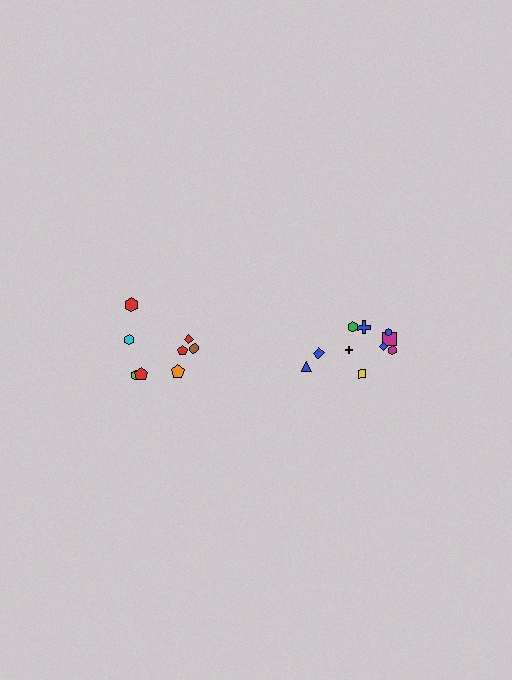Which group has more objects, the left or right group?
The right group.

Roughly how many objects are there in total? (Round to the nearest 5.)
Roughly 20 objects in total.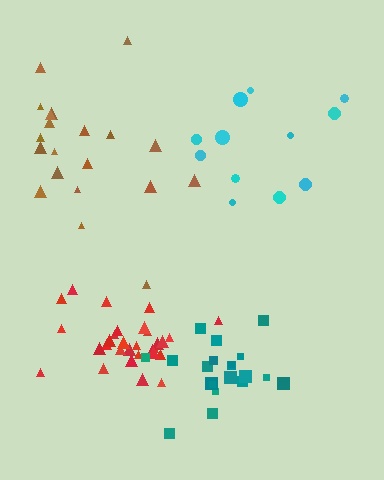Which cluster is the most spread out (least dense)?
Cyan.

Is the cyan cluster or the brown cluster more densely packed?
Brown.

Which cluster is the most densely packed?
Red.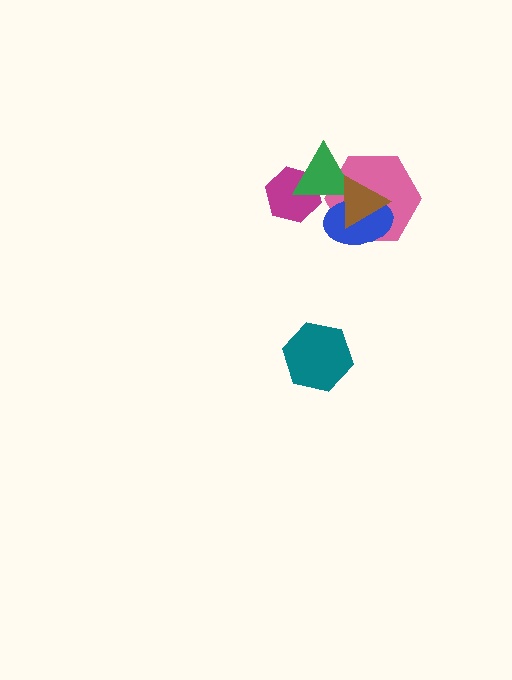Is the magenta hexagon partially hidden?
Yes, it is partially covered by another shape.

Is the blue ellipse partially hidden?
Yes, it is partially covered by another shape.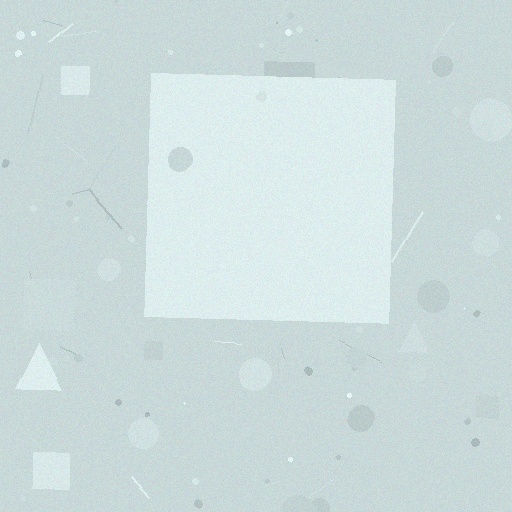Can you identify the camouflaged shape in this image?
The camouflaged shape is a square.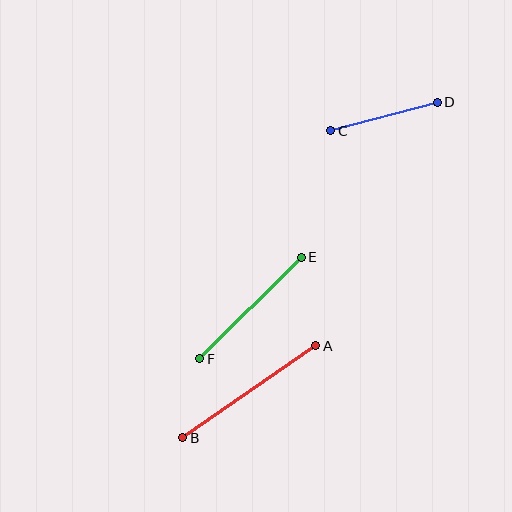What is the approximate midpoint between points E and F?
The midpoint is at approximately (251, 308) pixels.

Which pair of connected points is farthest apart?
Points A and B are farthest apart.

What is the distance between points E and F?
The distance is approximately 143 pixels.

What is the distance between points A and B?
The distance is approximately 162 pixels.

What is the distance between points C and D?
The distance is approximately 110 pixels.